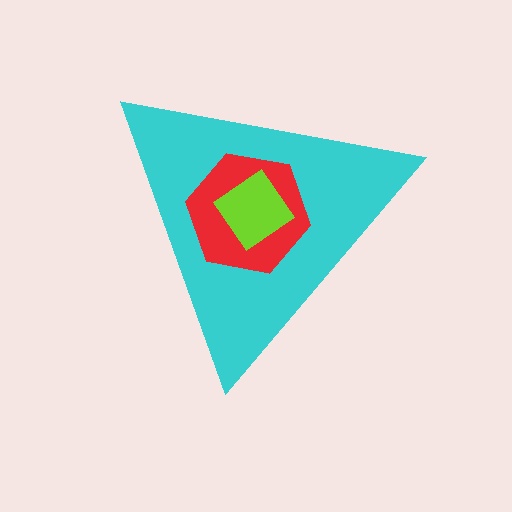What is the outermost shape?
The cyan triangle.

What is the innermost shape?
The lime diamond.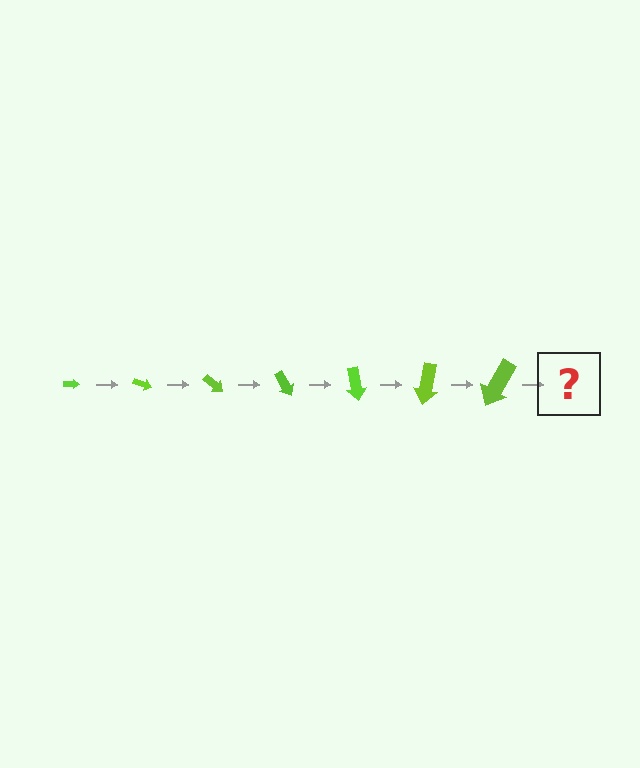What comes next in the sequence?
The next element should be an arrow, larger than the previous one and rotated 140 degrees from the start.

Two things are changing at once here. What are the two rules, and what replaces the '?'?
The two rules are that the arrow grows larger each step and it rotates 20 degrees each step. The '?' should be an arrow, larger than the previous one and rotated 140 degrees from the start.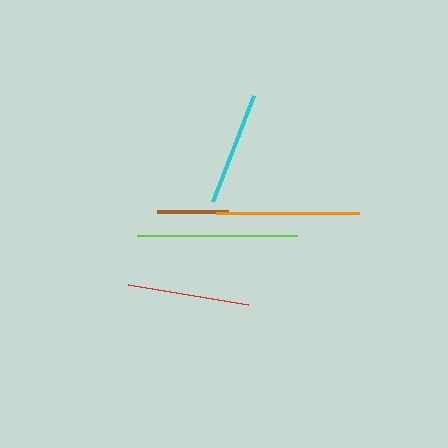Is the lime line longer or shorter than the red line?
The lime line is longer than the red line.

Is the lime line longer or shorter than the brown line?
The lime line is longer than the brown line.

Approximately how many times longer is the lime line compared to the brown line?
The lime line is approximately 2.2 times the length of the brown line.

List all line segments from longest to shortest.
From longest to shortest: lime, orange, red, cyan, brown.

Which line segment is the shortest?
The brown line is the shortest at approximately 71 pixels.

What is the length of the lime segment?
The lime segment is approximately 159 pixels long.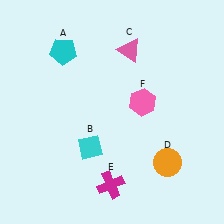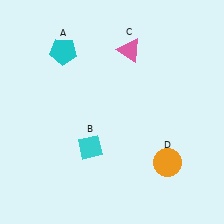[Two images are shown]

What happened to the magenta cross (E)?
The magenta cross (E) was removed in Image 2. It was in the bottom-left area of Image 1.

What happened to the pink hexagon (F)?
The pink hexagon (F) was removed in Image 2. It was in the top-right area of Image 1.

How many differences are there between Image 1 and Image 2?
There are 2 differences between the two images.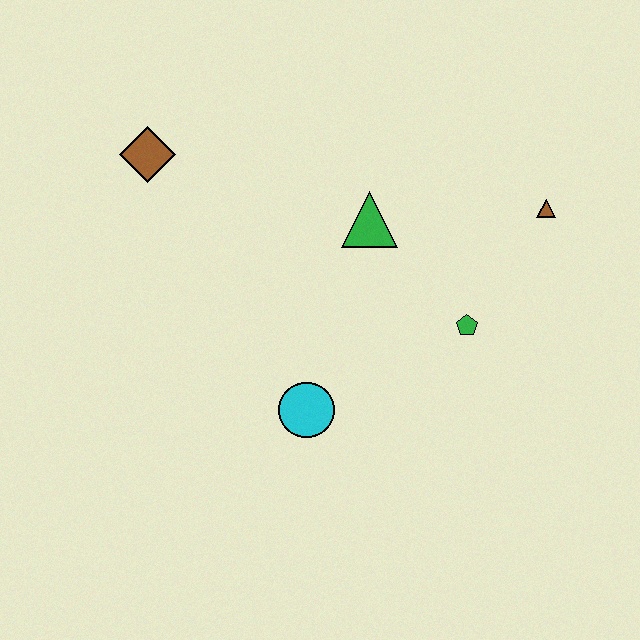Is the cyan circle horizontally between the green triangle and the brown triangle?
No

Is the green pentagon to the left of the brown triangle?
Yes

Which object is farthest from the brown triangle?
The brown diamond is farthest from the brown triangle.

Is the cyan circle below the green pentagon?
Yes